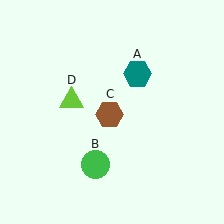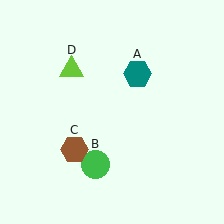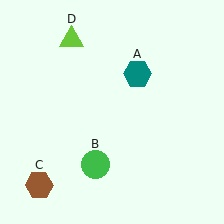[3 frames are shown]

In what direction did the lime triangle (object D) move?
The lime triangle (object D) moved up.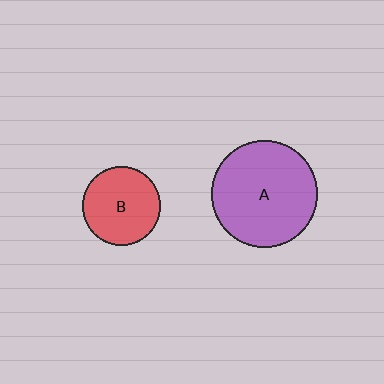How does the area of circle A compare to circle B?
Approximately 1.8 times.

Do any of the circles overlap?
No, none of the circles overlap.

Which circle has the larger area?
Circle A (purple).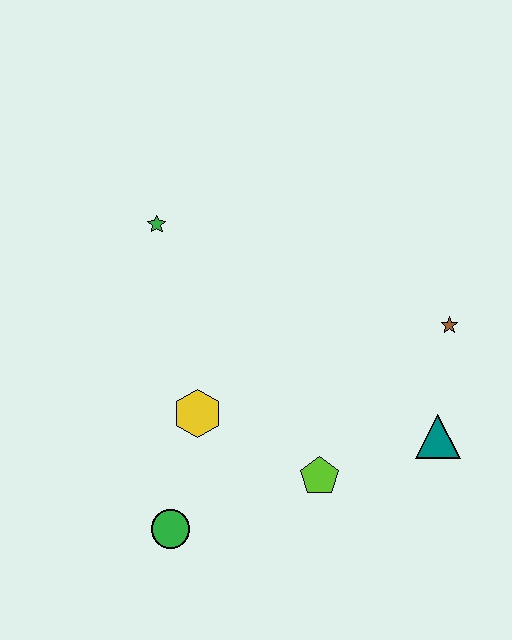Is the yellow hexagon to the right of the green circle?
Yes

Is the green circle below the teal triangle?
Yes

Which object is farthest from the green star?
The teal triangle is farthest from the green star.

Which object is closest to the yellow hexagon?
The green circle is closest to the yellow hexagon.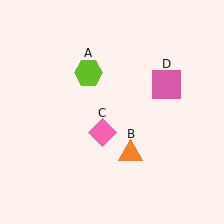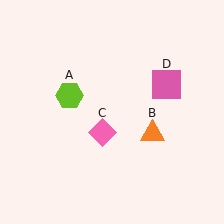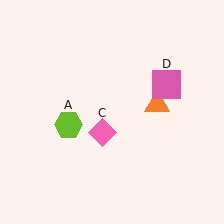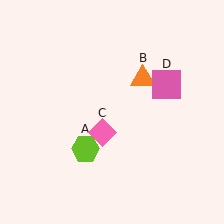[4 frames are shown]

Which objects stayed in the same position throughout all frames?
Pink diamond (object C) and pink square (object D) remained stationary.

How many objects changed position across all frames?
2 objects changed position: lime hexagon (object A), orange triangle (object B).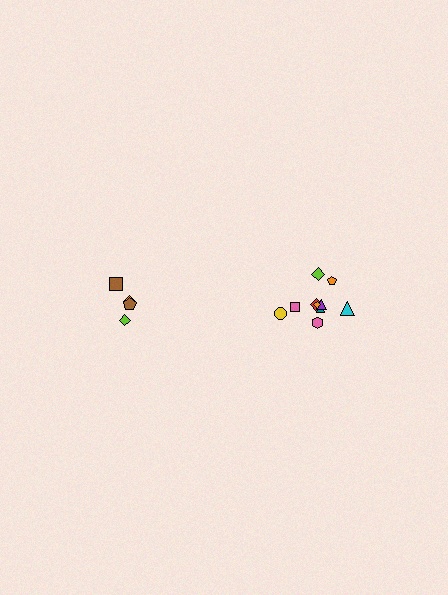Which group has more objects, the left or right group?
The right group.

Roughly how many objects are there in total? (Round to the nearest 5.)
Roughly 15 objects in total.